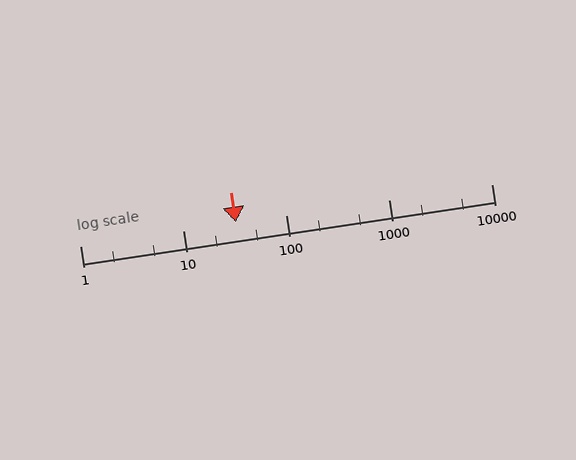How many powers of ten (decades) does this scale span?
The scale spans 4 decades, from 1 to 10000.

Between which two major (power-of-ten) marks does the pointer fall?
The pointer is between 10 and 100.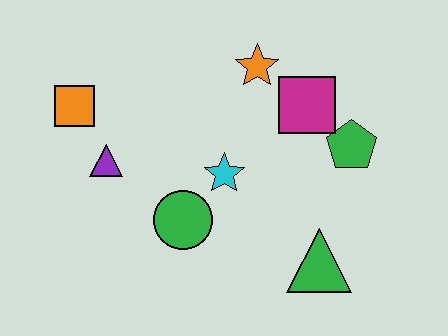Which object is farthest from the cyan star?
The orange square is farthest from the cyan star.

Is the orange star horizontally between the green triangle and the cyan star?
Yes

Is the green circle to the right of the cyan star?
No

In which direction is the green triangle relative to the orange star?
The green triangle is below the orange star.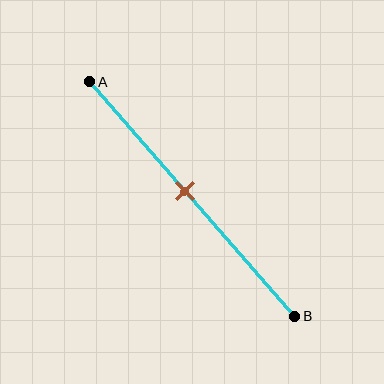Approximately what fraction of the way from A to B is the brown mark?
The brown mark is approximately 45% of the way from A to B.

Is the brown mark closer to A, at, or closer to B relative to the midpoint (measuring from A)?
The brown mark is closer to point A than the midpoint of segment AB.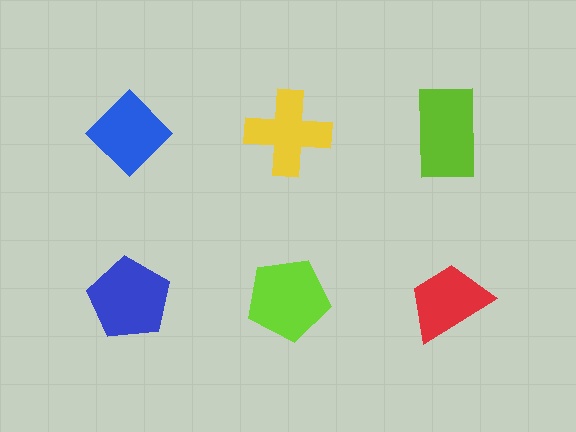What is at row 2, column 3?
A red trapezoid.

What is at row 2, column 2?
A lime pentagon.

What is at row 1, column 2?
A yellow cross.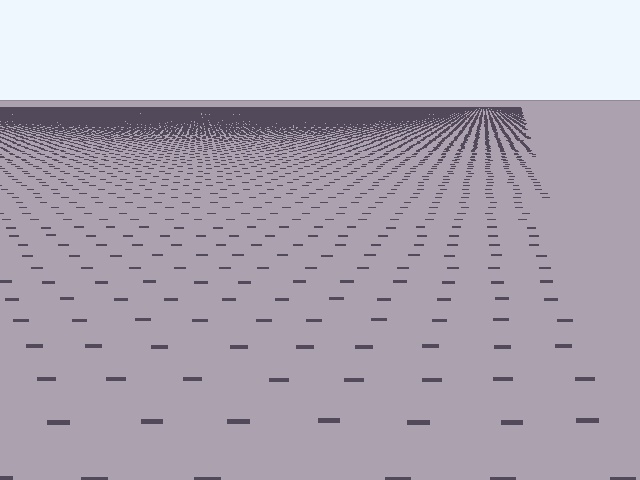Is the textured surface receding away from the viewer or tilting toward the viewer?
The surface is receding away from the viewer. Texture elements get smaller and denser toward the top.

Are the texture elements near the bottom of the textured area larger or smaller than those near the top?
Larger. Near the bottom, elements are closer to the viewer and appear at a bigger on-screen size.